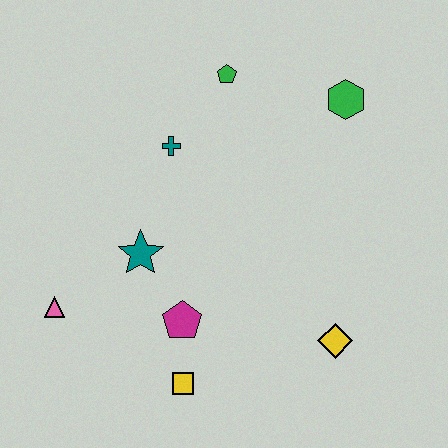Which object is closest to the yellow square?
The magenta pentagon is closest to the yellow square.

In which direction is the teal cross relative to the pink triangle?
The teal cross is above the pink triangle.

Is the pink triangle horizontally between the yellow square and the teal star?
No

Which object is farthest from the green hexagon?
The pink triangle is farthest from the green hexagon.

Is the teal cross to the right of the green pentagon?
No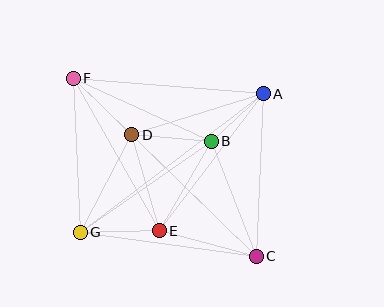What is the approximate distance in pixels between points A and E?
The distance between A and E is approximately 172 pixels.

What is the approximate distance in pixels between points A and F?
The distance between A and F is approximately 191 pixels.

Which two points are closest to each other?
Points A and B are closest to each other.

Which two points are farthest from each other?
Points C and F are farthest from each other.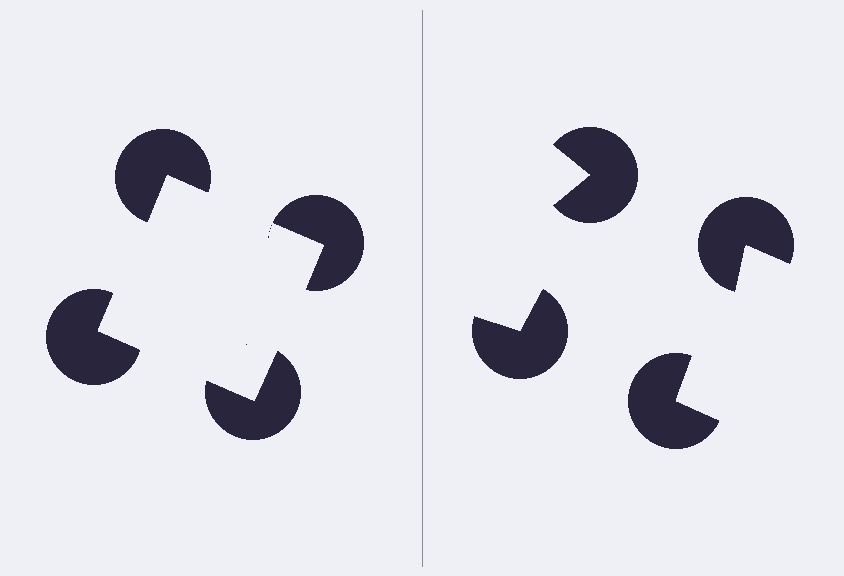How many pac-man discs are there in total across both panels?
8 — 4 on each side.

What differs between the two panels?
The pac-man discs are positioned identically on both sides; only the wedge orientations differ. On the left they align to a square; on the right they are misaligned.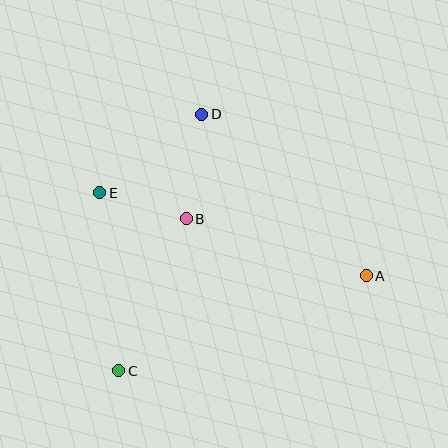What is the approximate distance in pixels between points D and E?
The distance between D and E is approximately 129 pixels.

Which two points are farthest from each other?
Points A and E are farthest from each other.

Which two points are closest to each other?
Points B and E are closest to each other.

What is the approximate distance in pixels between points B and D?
The distance between B and D is approximately 106 pixels.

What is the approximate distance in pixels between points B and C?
The distance between B and C is approximately 166 pixels.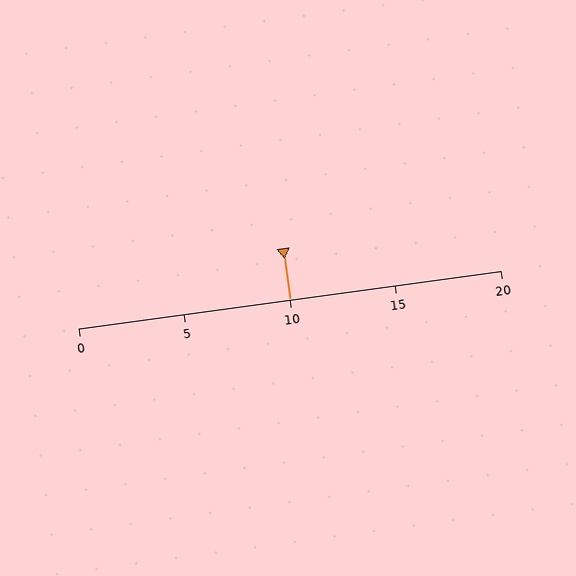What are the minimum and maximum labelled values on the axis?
The axis runs from 0 to 20.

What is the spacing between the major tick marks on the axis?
The major ticks are spaced 5 apart.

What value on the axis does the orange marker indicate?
The marker indicates approximately 10.